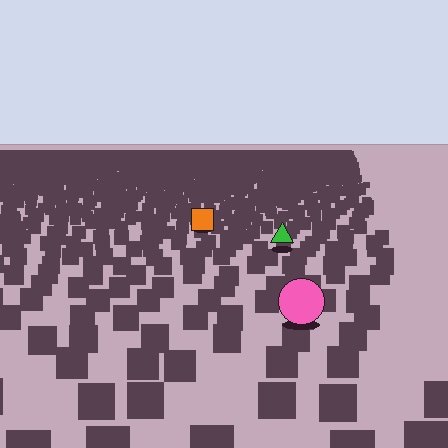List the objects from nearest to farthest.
From nearest to farthest: the pink circle, the green triangle, the orange square.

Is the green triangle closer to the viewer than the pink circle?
No. The pink circle is closer — you can tell from the texture gradient: the ground texture is coarser near it.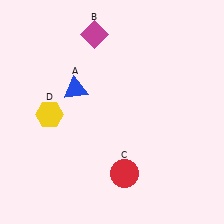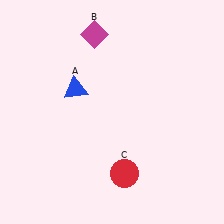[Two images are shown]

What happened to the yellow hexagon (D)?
The yellow hexagon (D) was removed in Image 2. It was in the bottom-left area of Image 1.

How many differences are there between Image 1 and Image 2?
There is 1 difference between the two images.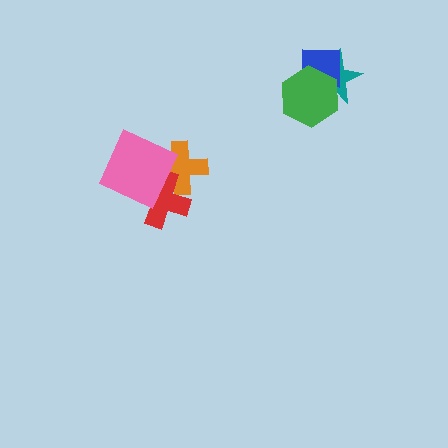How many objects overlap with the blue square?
2 objects overlap with the blue square.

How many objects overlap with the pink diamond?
2 objects overlap with the pink diamond.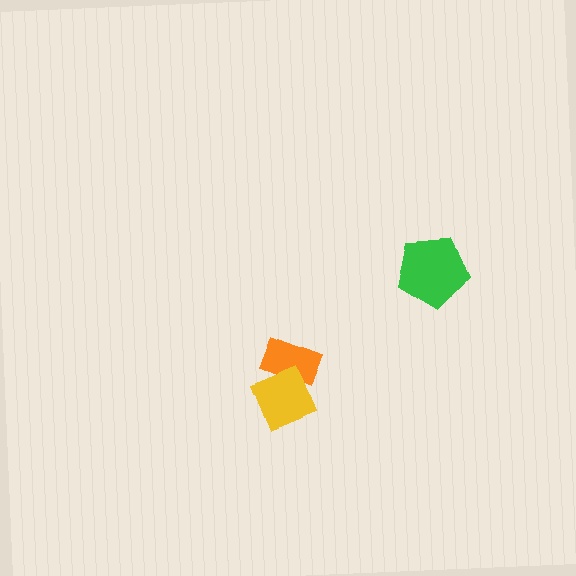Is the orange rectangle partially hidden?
Yes, it is partially covered by another shape.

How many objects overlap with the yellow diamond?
1 object overlaps with the yellow diamond.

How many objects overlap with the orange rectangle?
1 object overlaps with the orange rectangle.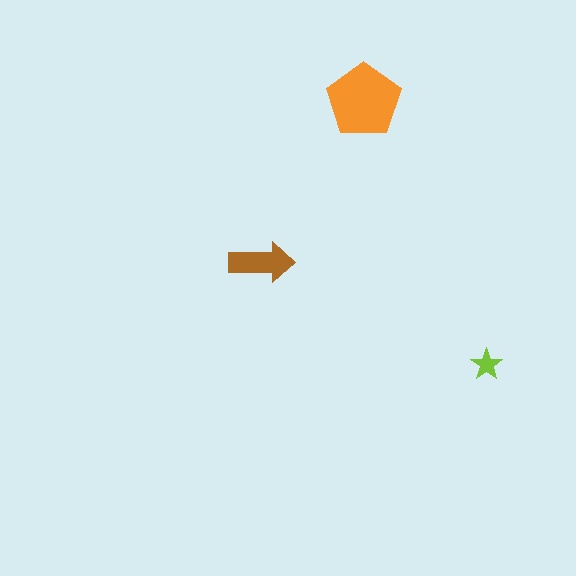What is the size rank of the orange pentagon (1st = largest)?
1st.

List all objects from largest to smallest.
The orange pentagon, the brown arrow, the lime star.